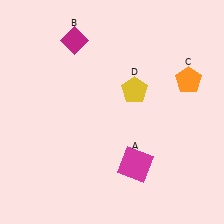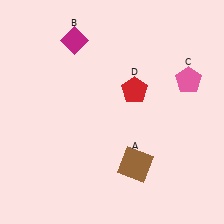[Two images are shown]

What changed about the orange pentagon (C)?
In Image 1, C is orange. In Image 2, it changed to pink.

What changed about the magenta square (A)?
In Image 1, A is magenta. In Image 2, it changed to brown.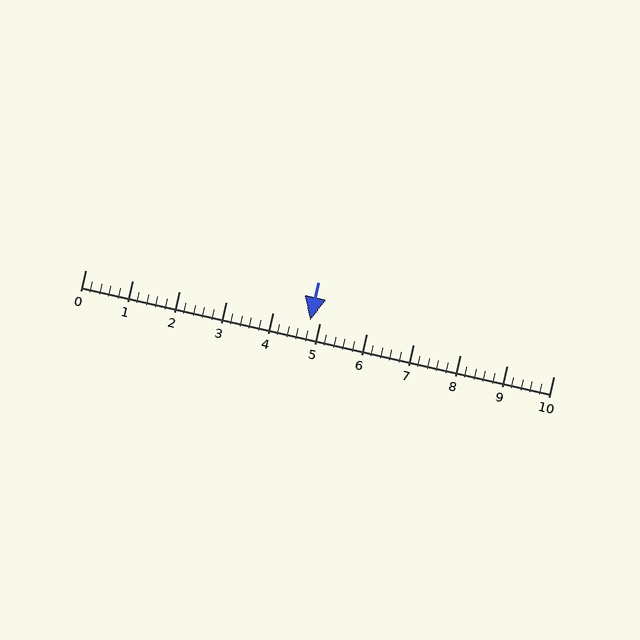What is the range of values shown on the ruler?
The ruler shows values from 0 to 10.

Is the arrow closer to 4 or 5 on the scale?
The arrow is closer to 5.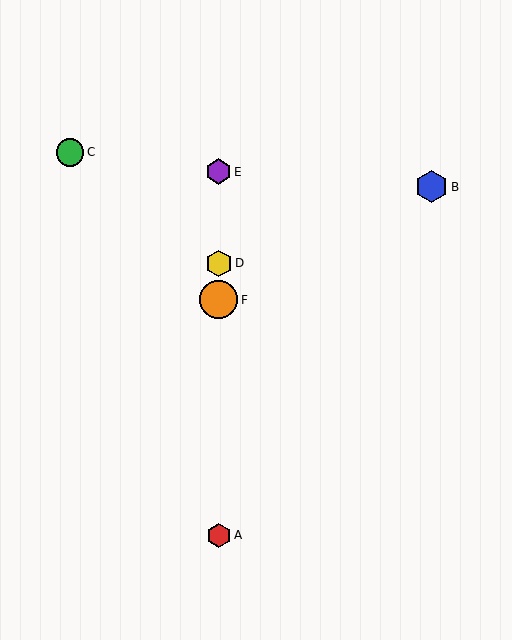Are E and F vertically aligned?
Yes, both are at x≈219.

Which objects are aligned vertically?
Objects A, D, E, F are aligned vertically.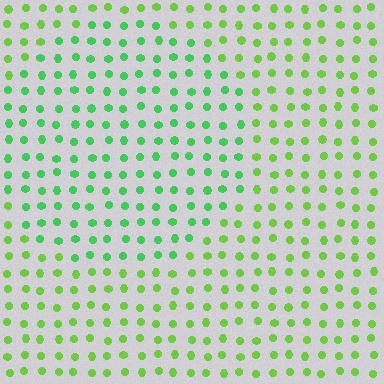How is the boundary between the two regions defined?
The boundary is defined purely by a slight shift in hue (about 31 degrees). Spacing, size, and orientation are identical on both sides.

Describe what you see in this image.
The image is filled with small lime elements in a uniform arrangement. A circle-shaped region is visible where the elements are tinted to a slightly different hue, forming a subtle color boundary.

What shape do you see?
I see a circle.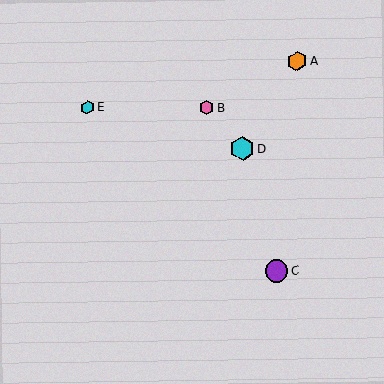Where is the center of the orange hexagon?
The center of the orange hexagon is at (297, 61).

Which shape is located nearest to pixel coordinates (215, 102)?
The pink hexagon (labeled B) at (206, 107) is nearest to that location.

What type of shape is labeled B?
Shape B is a pink hexagon.